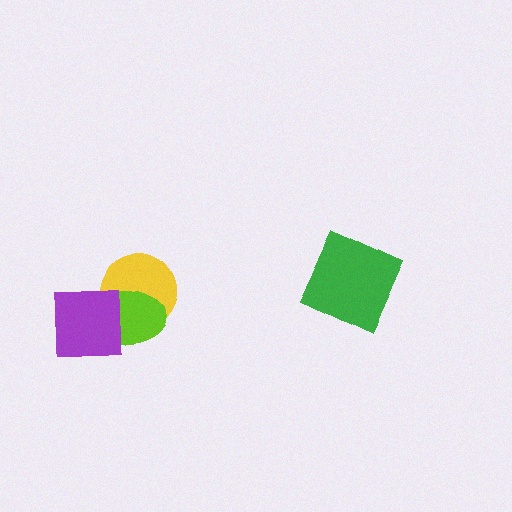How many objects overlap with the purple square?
2 objects overlap with the purple square.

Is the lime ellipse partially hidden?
Yes, it is partially covered by another shape.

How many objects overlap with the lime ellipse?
2 objects overlap with the lime ellipse.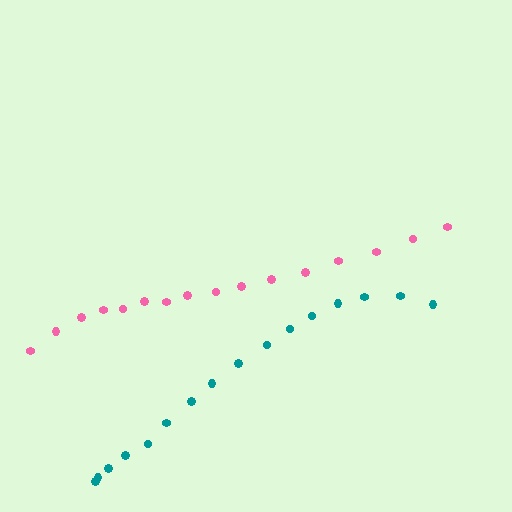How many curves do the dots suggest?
There are 2 distinct paths.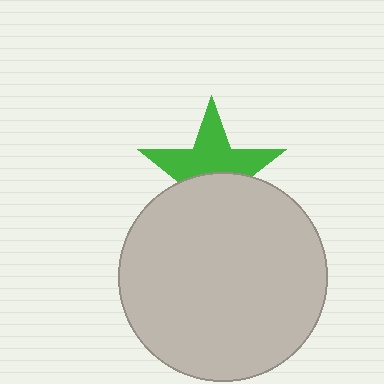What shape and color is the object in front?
The object in front is a light gray circle.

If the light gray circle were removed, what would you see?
You would see the complete green star.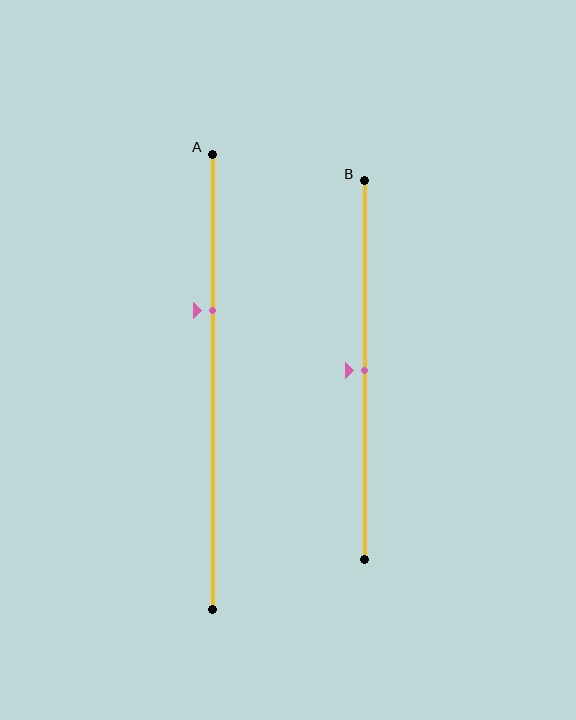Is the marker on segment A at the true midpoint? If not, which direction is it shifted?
No, the marker on segment A is shifted upward by about 16% of the segment length.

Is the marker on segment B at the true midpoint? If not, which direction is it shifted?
Yes, the marker on segment B is at the true midpoint.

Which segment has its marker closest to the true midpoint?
Segment B has its marker closest to the true midpoint.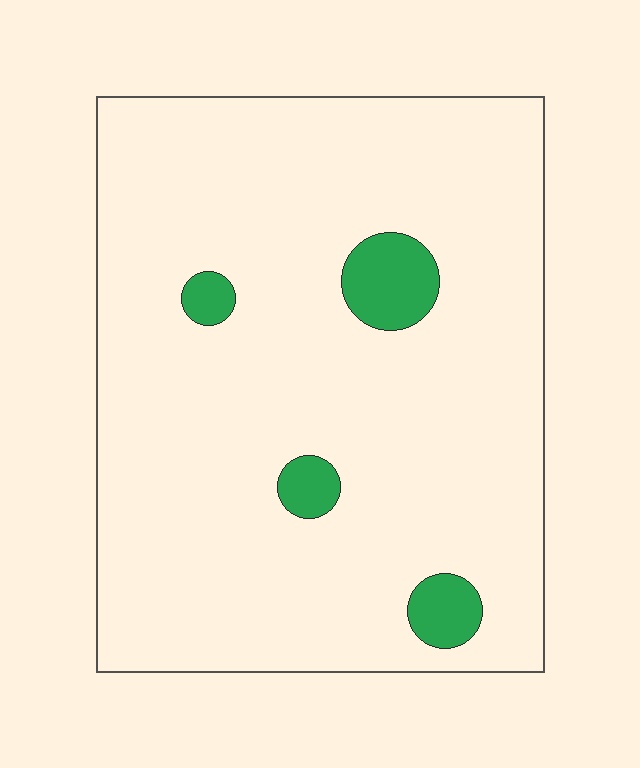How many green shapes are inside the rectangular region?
4.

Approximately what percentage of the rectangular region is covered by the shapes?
Approximately 5%.